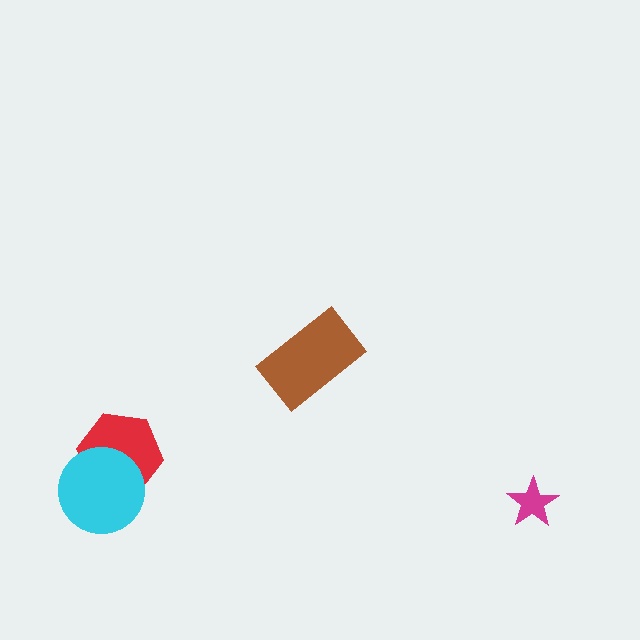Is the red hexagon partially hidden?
Yes, it is partially covered by another shape.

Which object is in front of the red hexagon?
The cyan circle is in front of the red hexagon.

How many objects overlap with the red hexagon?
1 object overlaps with the red hexagon.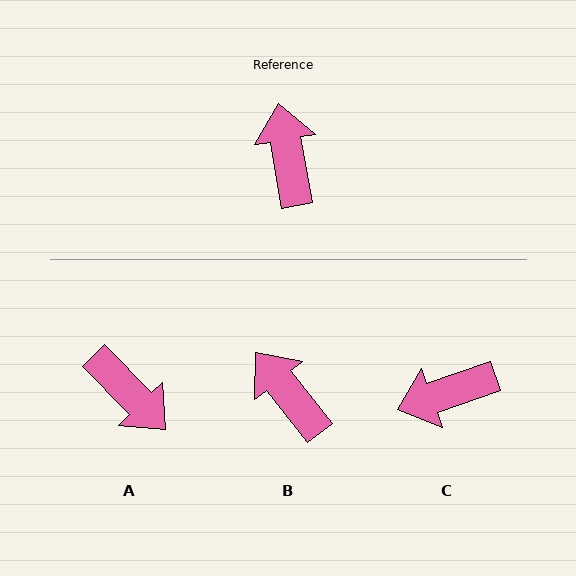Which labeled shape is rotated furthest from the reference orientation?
A, about 146 degrees away.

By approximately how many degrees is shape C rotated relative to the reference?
Approximately 99 degrees counter-clockwise.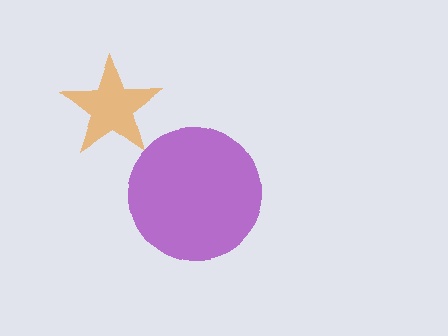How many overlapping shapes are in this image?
There are 2 overlapping shapes in the image.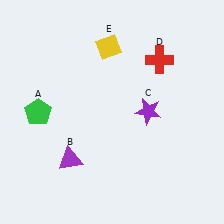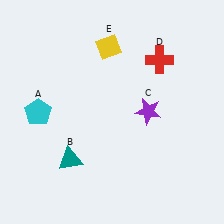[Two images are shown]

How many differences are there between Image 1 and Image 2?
There are 2 differences between the two images.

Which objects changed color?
A changed from green to cyan. B changed from purple to teal.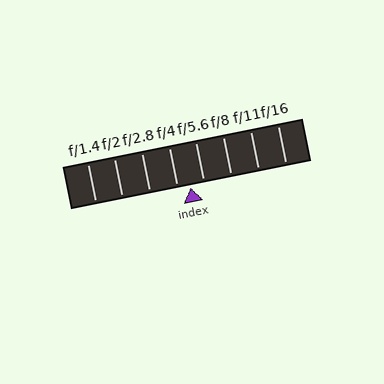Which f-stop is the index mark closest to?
The index mark is closest to f/4.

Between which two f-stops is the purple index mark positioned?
The index mark is between f/4 and f/5.6.